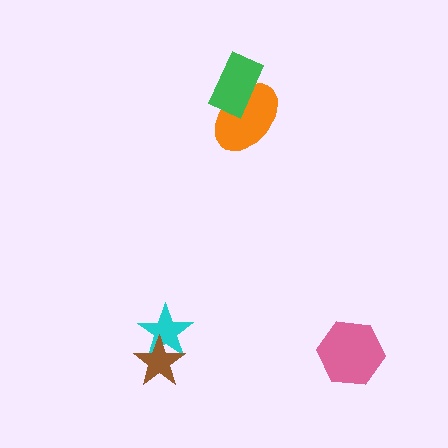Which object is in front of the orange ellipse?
The green rectangle is in front of the orange ellipse.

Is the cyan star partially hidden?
Yes, it is partially covered by another shape.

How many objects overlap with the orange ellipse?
1 object overlaps with the orange ellipse.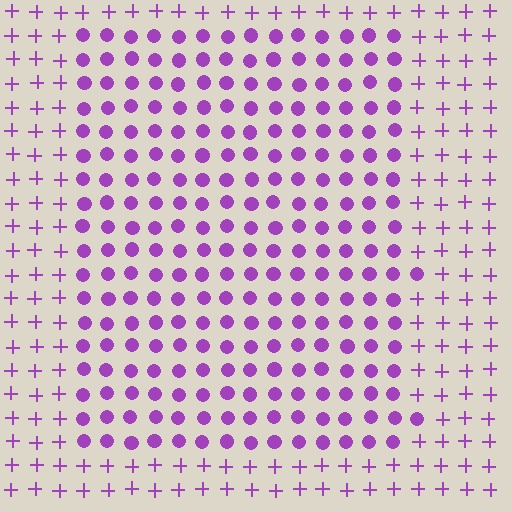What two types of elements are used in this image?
The image uses circles inside the rectangle region and plus signs outside it.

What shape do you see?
I see a rectangle.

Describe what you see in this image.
The image is filled with small purple elements arranged in a uniform grid. A rectangle-shaped region contains circles, while the surrounding area contains plus signs. The boundary is defined purely by the change in element shape.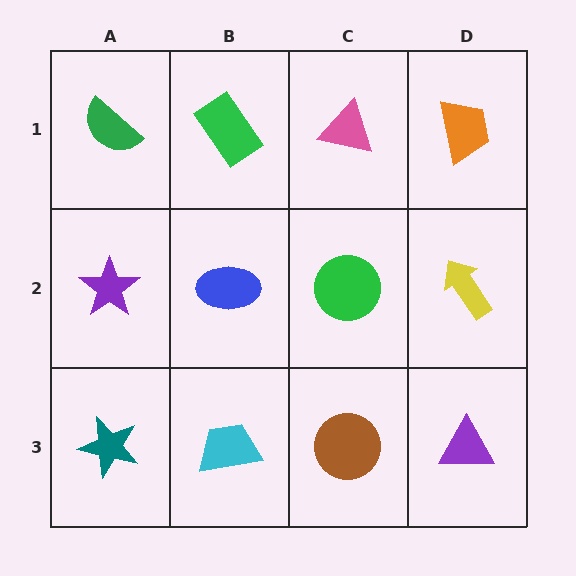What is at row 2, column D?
A yellow arrow.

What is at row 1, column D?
An orange trapezoid.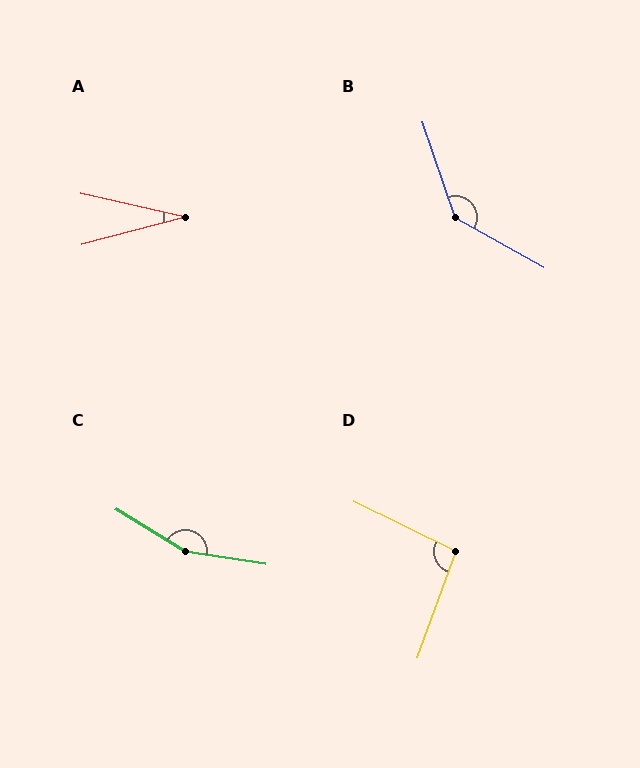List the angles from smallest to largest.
A (28°), D (96°), B (138°), C (157°).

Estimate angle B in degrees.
Approximately 138 degrees.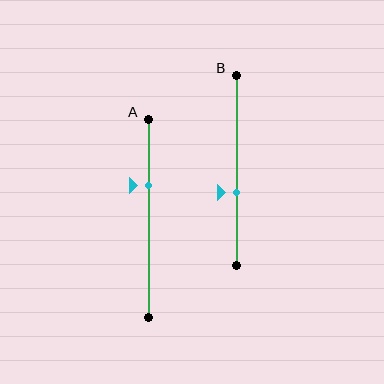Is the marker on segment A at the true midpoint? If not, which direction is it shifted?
No, the marker on segment A is shifted upward by about 17% of the segment length.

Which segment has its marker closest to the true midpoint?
Segment B has its marker closest to the true midpoint.